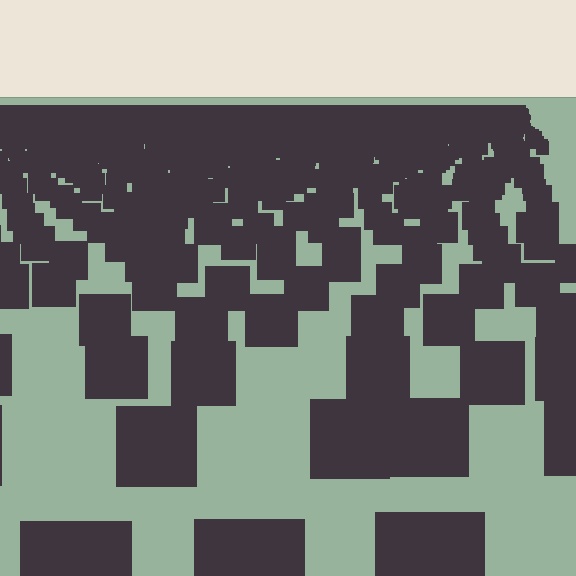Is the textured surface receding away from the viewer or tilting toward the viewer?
The surface is receding away from the viewer. Texture elements get smaller and denser toward the top.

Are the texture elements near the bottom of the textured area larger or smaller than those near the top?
Larger. Near the bottom, elements are closer to the viewer and appear at a bigger on-screen size.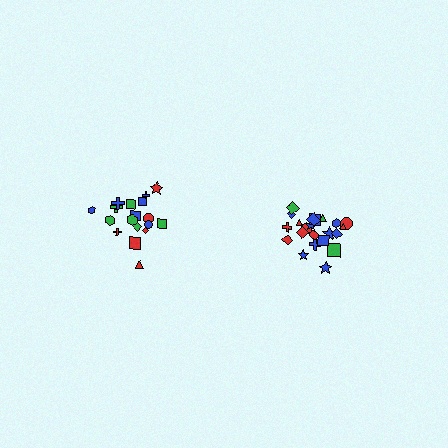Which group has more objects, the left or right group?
The right group.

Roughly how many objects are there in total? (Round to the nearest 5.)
Roughly 40 objects in total.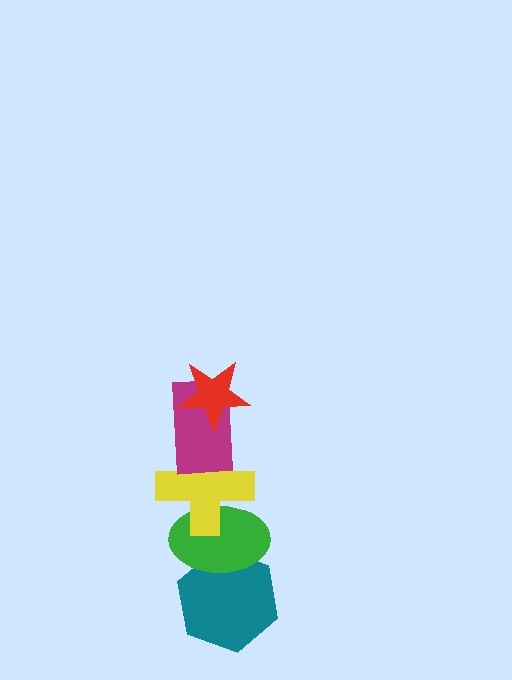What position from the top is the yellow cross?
The yellow cross is 3rd from the top.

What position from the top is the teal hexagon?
The teal hexagon is 5th from the top.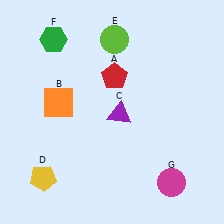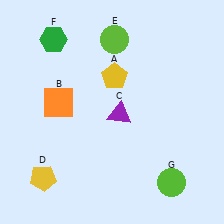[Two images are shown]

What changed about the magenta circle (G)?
In Image 1, G is magenta. In Image 2, it changed to lime.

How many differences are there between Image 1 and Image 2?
There are 2 differences between the two images.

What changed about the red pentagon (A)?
In Image 1, A is red. In Image 2, it changed to yellow.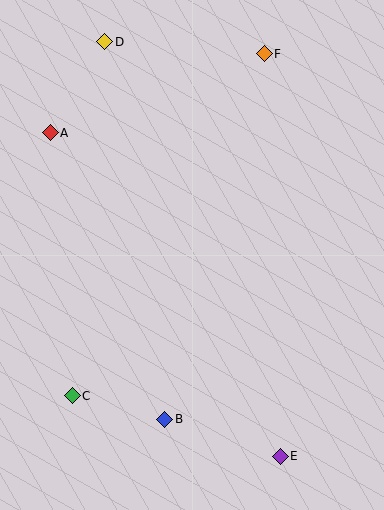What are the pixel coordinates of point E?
Point E is at (280, 456).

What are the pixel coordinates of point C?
Point C is at (72, 396).